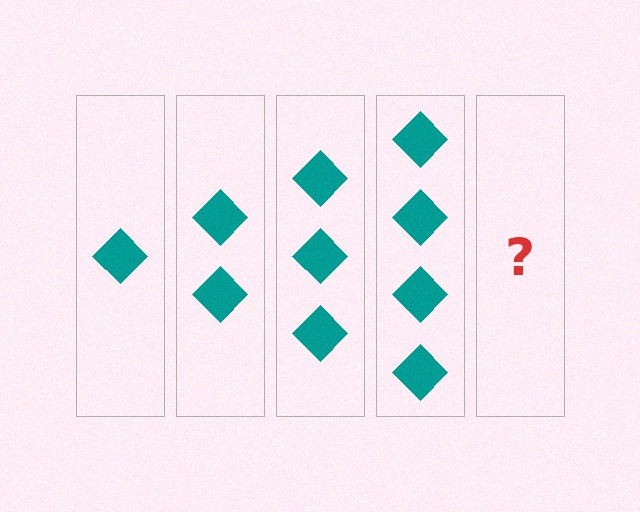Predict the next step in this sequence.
The next step is 5 diamonds.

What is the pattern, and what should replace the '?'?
The pattern is that each step adds one more diamond. The '?' should be 5 diamonds.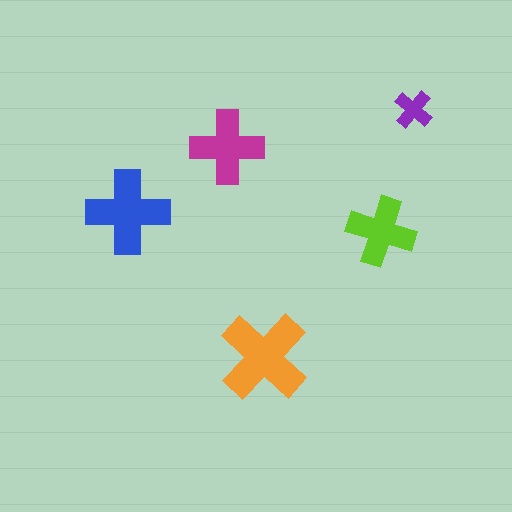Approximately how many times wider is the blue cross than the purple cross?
About 2 times wider.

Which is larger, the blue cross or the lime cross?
The blue one.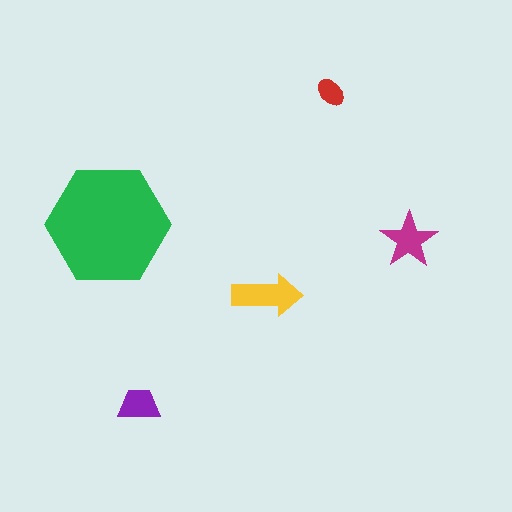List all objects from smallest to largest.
The red ellipse, the purple trapezoid, the magenta star, the yellow arrow, the green hexagon.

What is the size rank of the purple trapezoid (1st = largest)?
4th.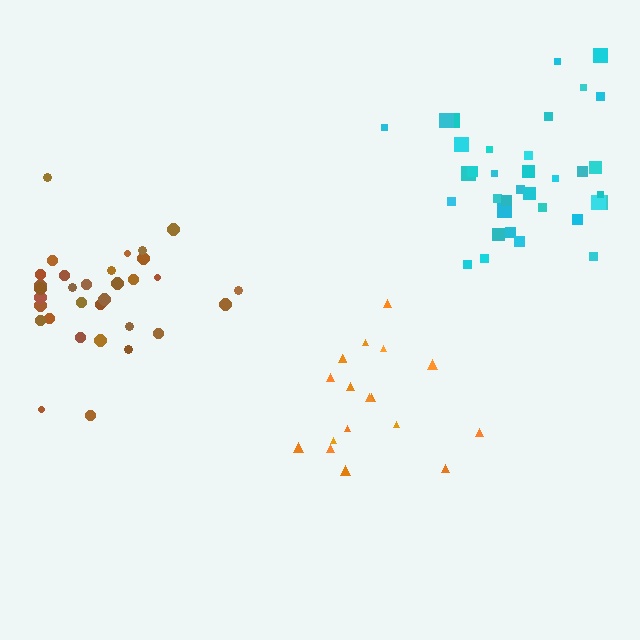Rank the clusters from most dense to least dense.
orange, brown, cyan.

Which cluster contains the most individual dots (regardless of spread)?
Cyan (35).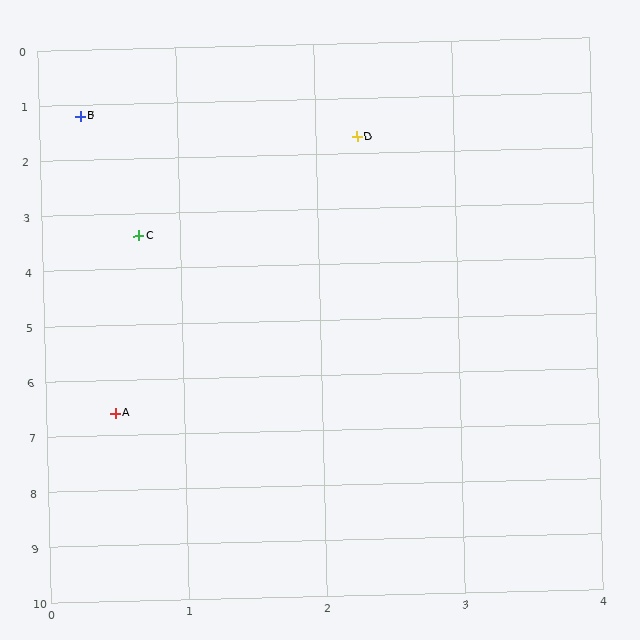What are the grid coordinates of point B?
Point B is at approximately (0.3, 1.2).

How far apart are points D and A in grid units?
Points D and A are about 5.2 grid units apart.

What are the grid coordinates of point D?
Point D is at approximately (2.3, 1.7).